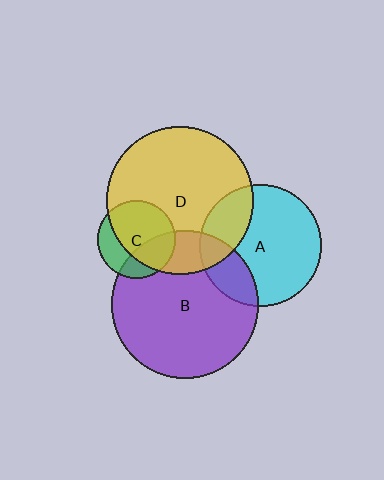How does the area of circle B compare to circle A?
Approximately 1.5 times.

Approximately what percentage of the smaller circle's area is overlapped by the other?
Approximately 20%.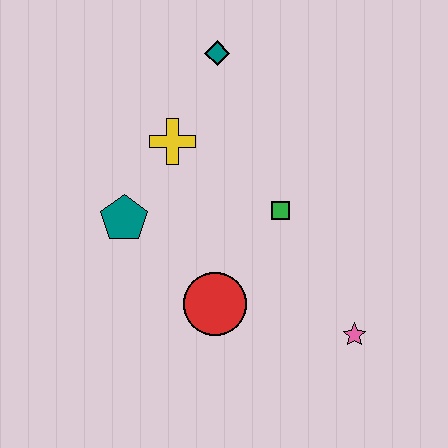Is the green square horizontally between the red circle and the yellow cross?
No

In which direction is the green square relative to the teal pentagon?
The green square is to the right of the teal pentagon.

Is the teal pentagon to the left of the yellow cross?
Yes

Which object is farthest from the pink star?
The teal diamond is farthest from the pink star.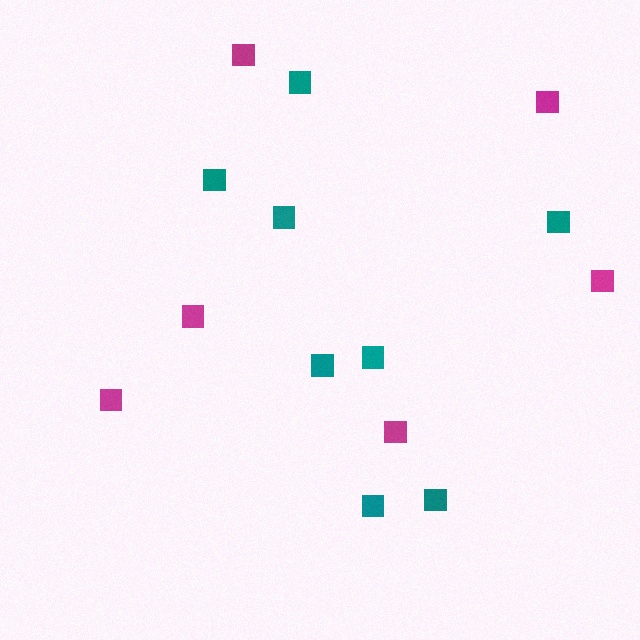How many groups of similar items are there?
There are 2 groups: one group of teal squares (8) and one group of magenta squares (6).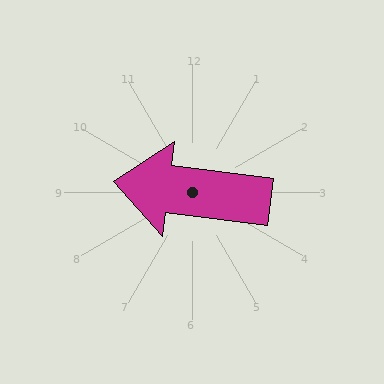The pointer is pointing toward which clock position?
Roughly 9 o'clock.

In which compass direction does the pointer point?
West.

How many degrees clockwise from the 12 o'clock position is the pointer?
Approximately 277 degrees.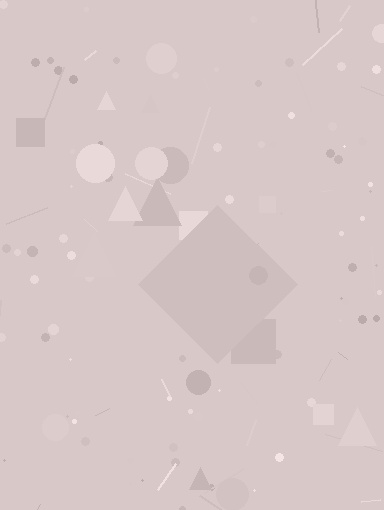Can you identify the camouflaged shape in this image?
The camouflaged shape is a diamond.